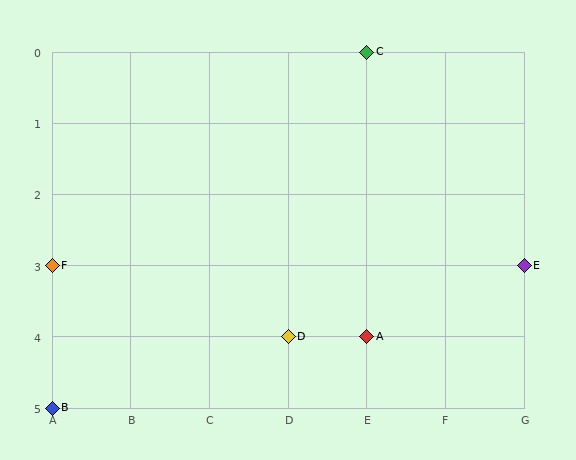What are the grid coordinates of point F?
Point F is at grid coordinates (A, 3).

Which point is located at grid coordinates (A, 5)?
Point B is at (A, 5).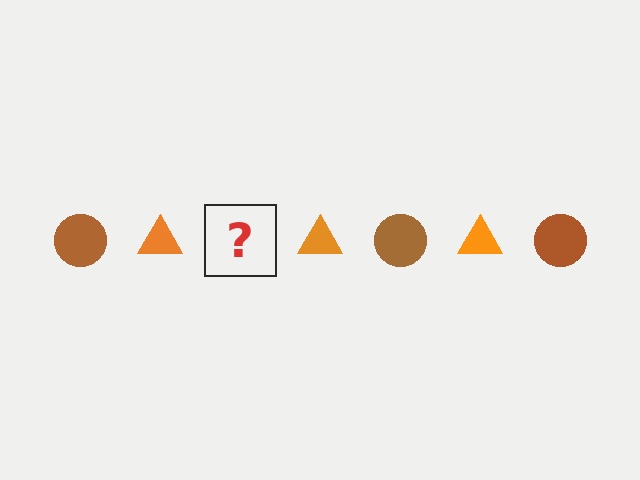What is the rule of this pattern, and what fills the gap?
The rule is that the pattern alternates between brown circle and orange triangle. The gap should be filled with a brown circle.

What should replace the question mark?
The question mark should be replaced with a brown circle.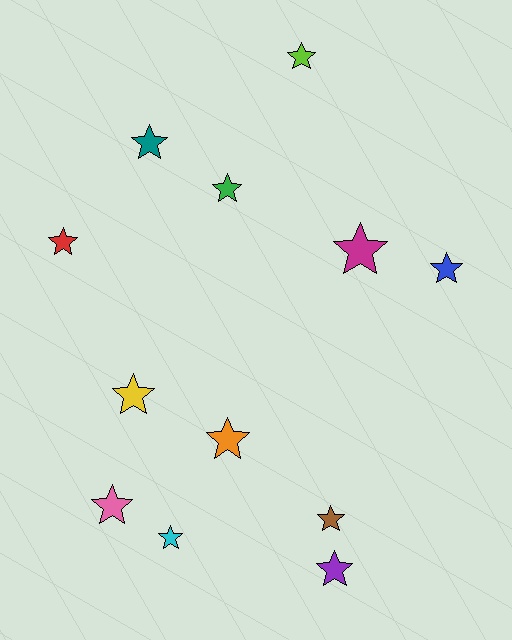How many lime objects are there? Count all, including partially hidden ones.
There is 1 lime object.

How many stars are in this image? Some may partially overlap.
There are 12 stars.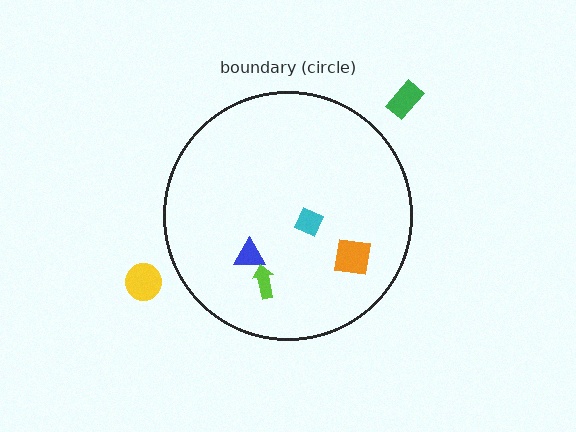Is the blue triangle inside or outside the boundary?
Inside.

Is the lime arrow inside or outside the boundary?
Inside.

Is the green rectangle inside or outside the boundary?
Outside.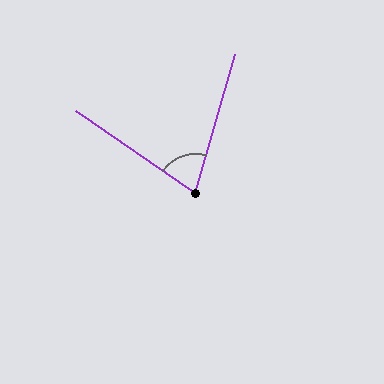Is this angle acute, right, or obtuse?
It is acute.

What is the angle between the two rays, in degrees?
Approximately 71 degrees.